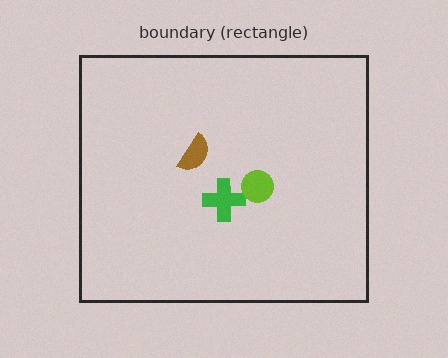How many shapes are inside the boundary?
3 inside, 0 outside.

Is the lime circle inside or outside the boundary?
Inside.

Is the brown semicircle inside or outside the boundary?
Inside.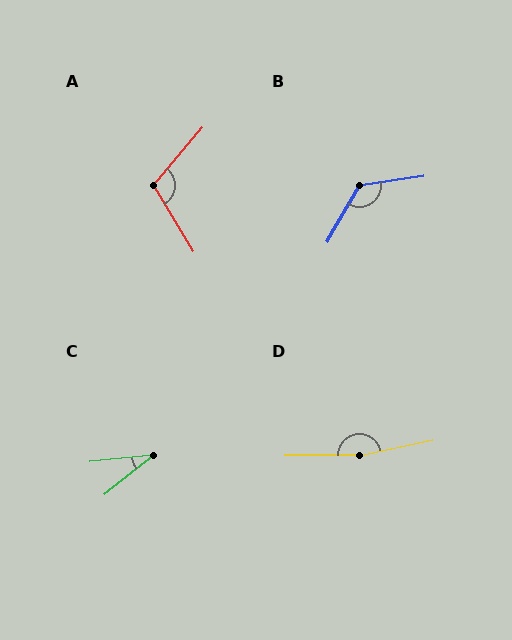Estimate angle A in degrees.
Approximately 109 degrees.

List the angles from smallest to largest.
C (33°), A (109°), B (128°), D (168°).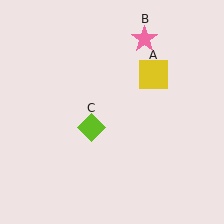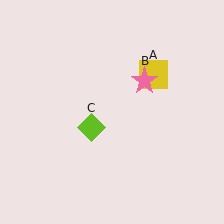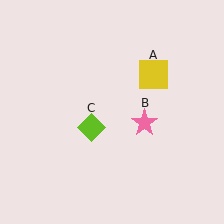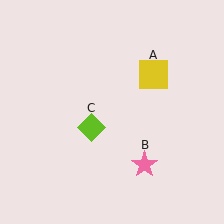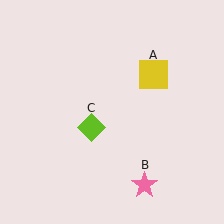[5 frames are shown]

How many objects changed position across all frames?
1 object changed position: pink star (object B).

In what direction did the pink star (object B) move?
The pink star (object B) moved down.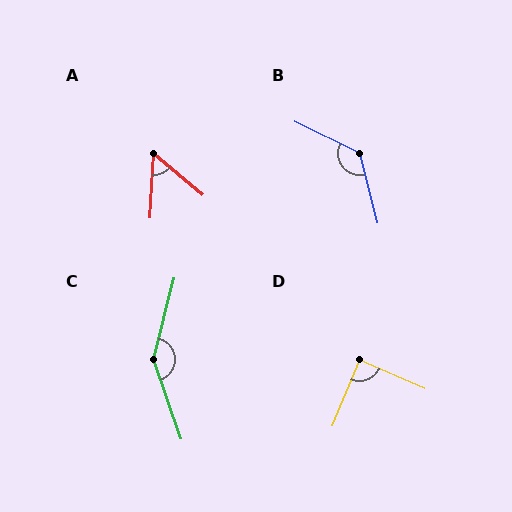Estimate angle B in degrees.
Approximately 130 degrees.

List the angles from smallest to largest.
A (52°), D (89°), B (130°), C (146°).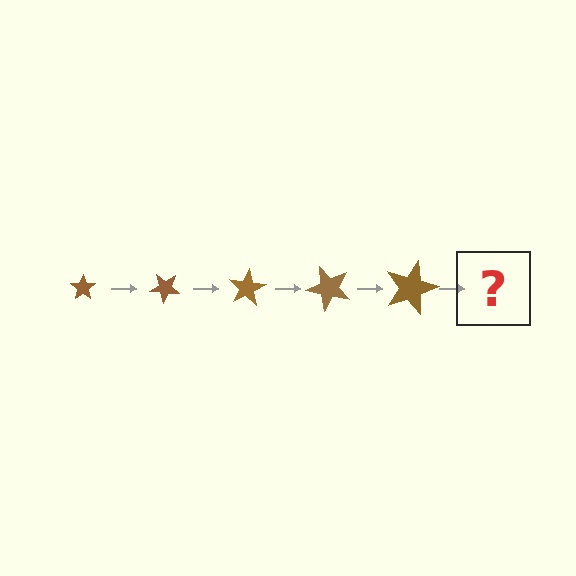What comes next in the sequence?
The next element should be a star, larger than the previous one and rotated 200 degrees from the start.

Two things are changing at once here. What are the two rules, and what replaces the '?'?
The two rules are that the star grows larger each step and it rotates 40 degrees each step. The '?' should be a star, larger than the previous one and rotated 200 degrees from the start.